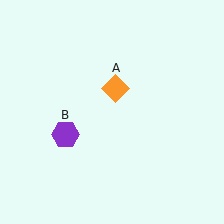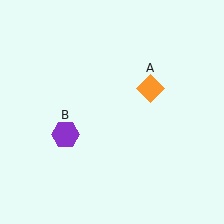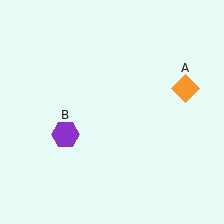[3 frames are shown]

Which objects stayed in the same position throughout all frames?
Purple hexagon (object B) remained stationary.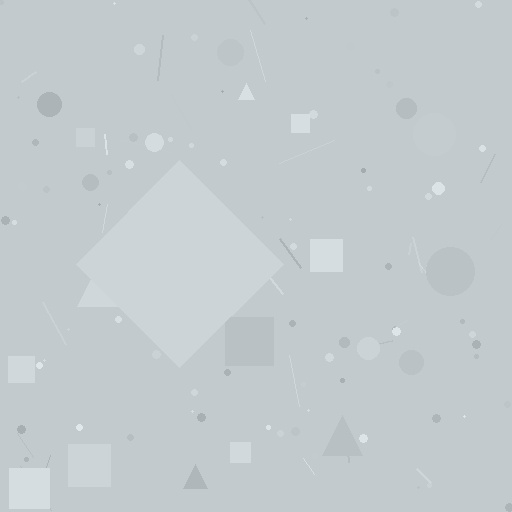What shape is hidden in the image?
A diamond is hidden in the image.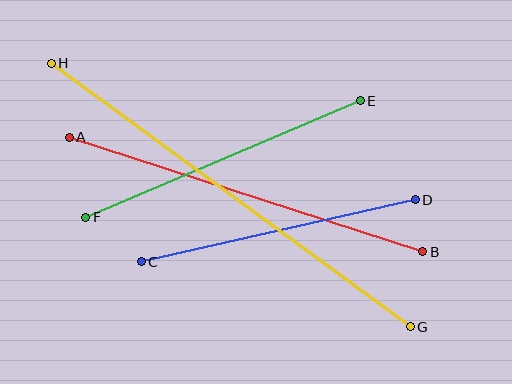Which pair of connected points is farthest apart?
Points G and H are farthest apart.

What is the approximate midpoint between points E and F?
The midpoint is at approximately (223, 159) pixels.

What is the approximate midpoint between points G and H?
The midpoint is at approximately (231, 195) pixels.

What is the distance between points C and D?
The distance is approximately 281 pixels.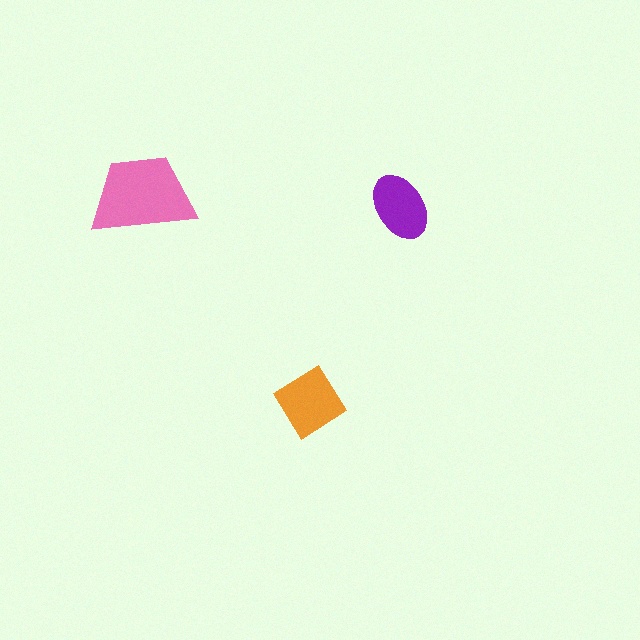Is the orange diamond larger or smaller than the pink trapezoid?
Smaller.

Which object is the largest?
The pink trapezoid.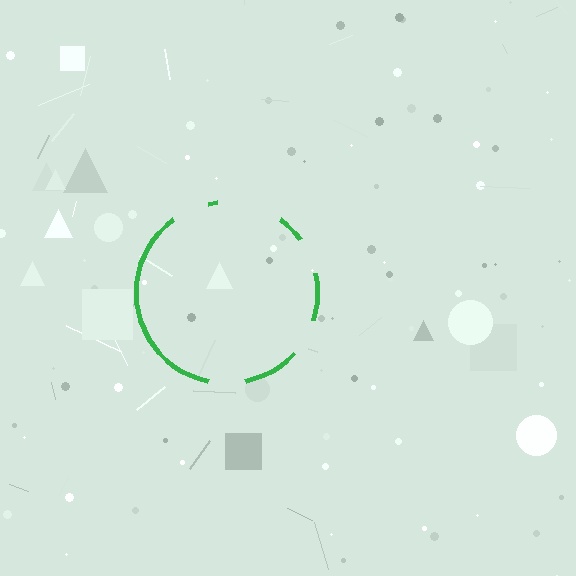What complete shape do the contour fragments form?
The contour fragments form a circle.